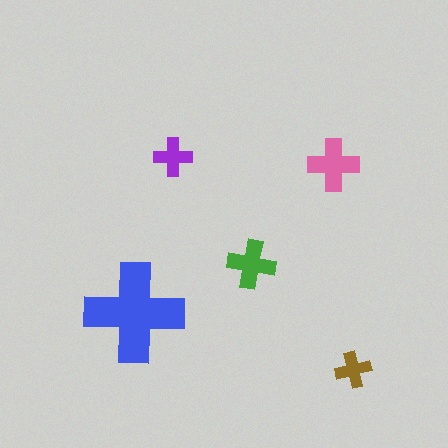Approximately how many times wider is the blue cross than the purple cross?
About 2.5 times wider.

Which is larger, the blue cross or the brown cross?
The blue one.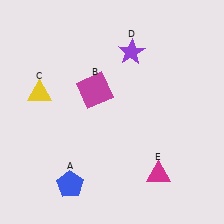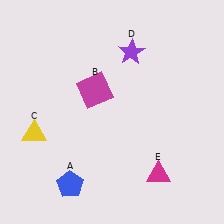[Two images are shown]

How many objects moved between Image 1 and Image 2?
1 object moved between the two images.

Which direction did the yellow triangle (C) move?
The yellow triangle (C) moved down.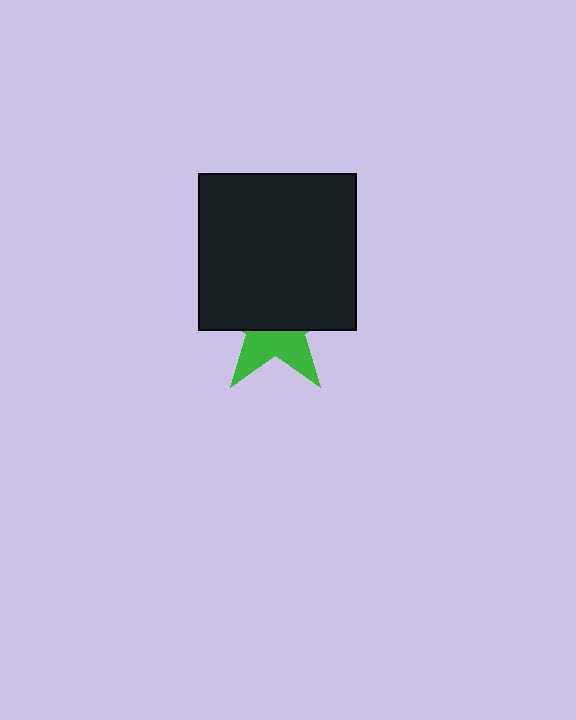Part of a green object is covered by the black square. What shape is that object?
It is a star.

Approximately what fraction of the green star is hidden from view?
Roughly 62% of the green star is hidden behind the black square.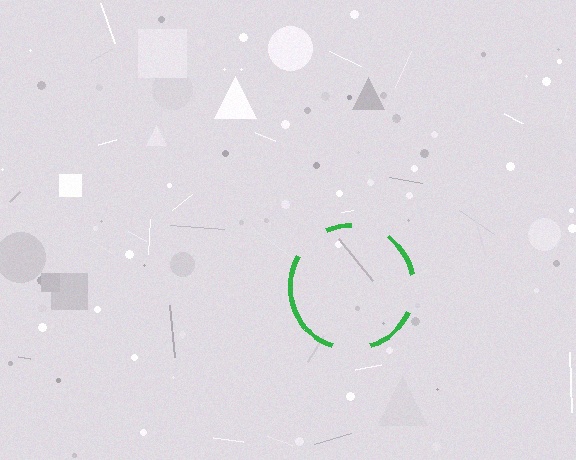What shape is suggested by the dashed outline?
The dashed outline suggests a circle.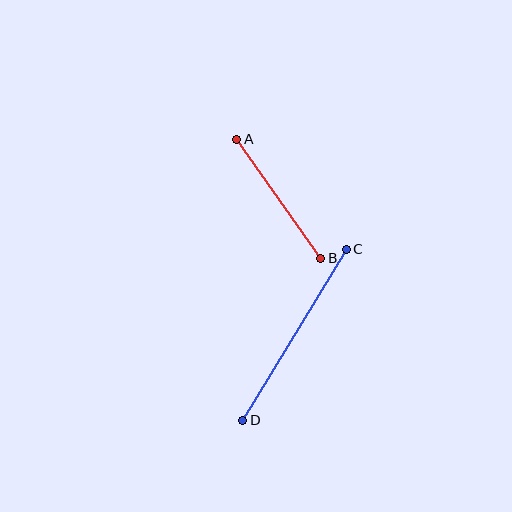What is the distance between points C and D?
The distance is approximately 200 pixels.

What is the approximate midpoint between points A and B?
The midpoint is at approximately (279, 199) pixels.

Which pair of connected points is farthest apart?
Points C and D are farthest apart.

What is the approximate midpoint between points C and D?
The midpoint is at approximately (294, 335) pixels.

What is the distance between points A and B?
The distance is approximately 146 pixels.